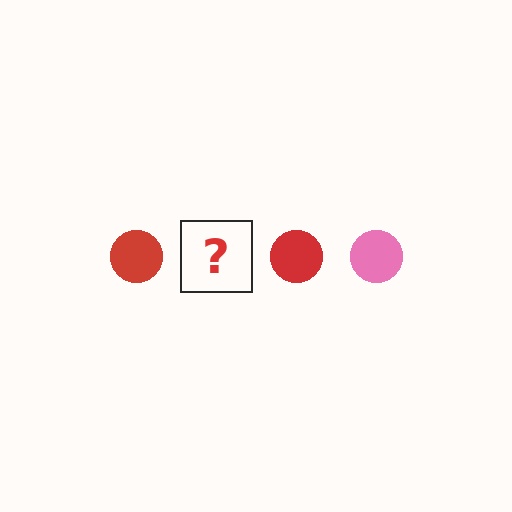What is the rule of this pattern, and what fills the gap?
The rule is that the pattern cycles through red, pink circles. The gap should be filled with a pink circle.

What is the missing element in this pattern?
The missing element is a pink circle.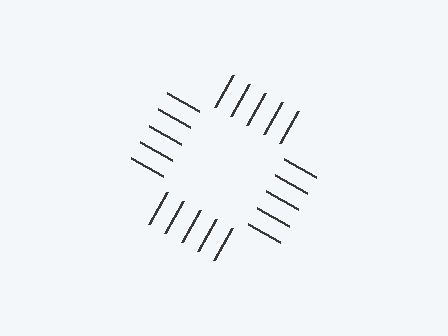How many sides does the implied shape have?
4 sides — the line-ends trace a square.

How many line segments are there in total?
20 — 5 along each of the 4 edges.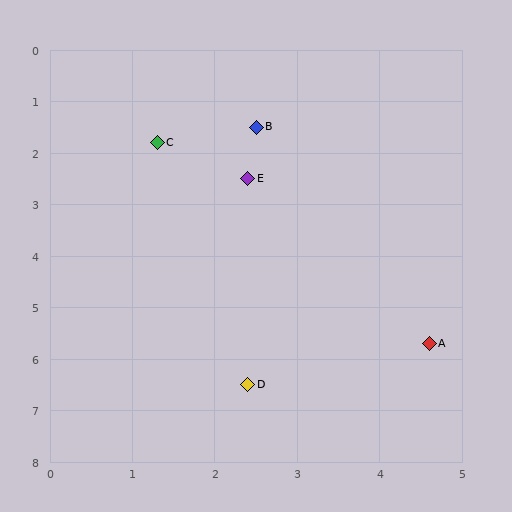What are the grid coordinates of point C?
Point C is at approximately (1.3, 1.8).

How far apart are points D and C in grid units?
Points D and C are about 4.8 grid units apart.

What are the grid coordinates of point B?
Point B is at approximately (2.5, 1.5).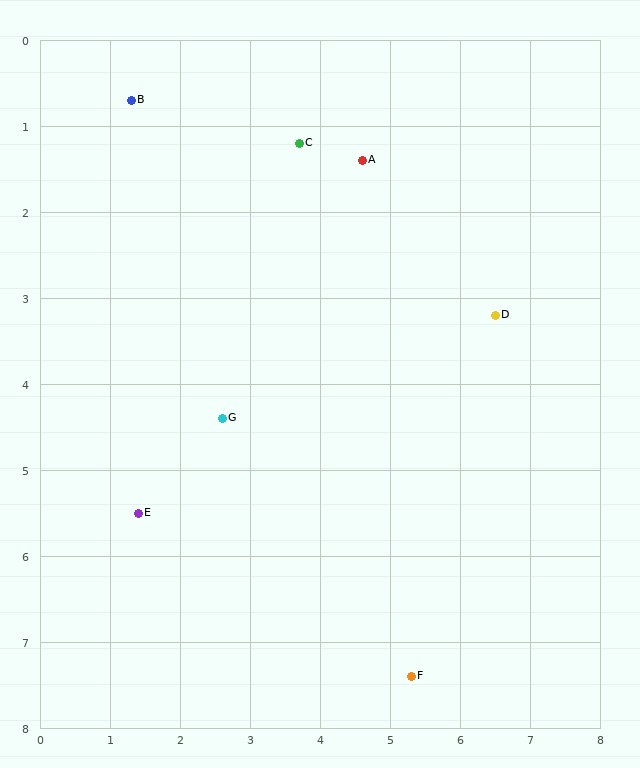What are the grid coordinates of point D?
Point D is at approximately (6.5, 3.2).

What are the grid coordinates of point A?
Point A is at approximately (4.6, 1.4).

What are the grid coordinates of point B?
Point B is at approximately (1.3, 0.7).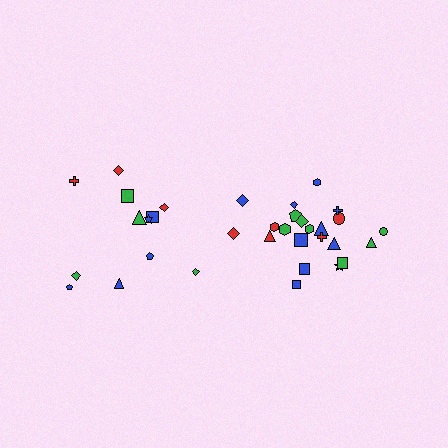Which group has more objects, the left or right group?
The right group.